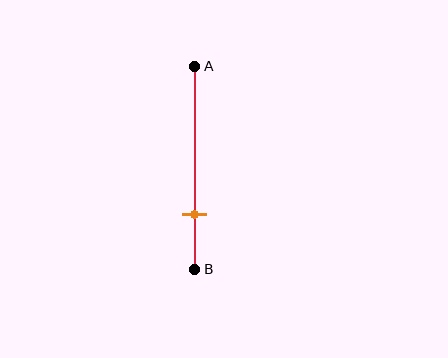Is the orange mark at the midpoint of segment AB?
No, the mark is at about 75% from A, not at the 50% midpoint.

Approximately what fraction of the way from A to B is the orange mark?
The orange mark is approximately 75% of the way from A to B.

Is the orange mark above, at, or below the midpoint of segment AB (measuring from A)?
The orange mark is below the midpoint of segment AB.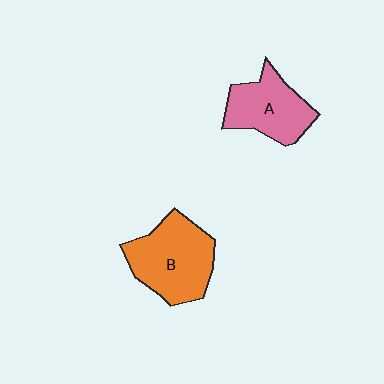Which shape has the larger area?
Shape B (orange).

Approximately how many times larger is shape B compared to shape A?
Approximately 1.3 times.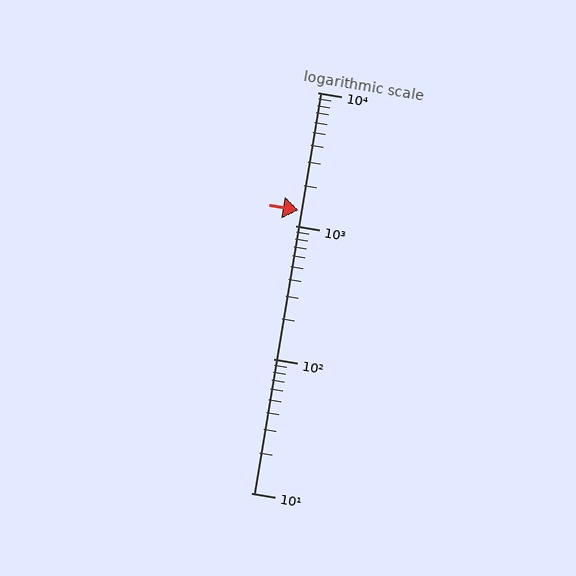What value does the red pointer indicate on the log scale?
The pointer indicates approximately 1300.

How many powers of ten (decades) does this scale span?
The scale spans 3 decades, from 10 to 10000.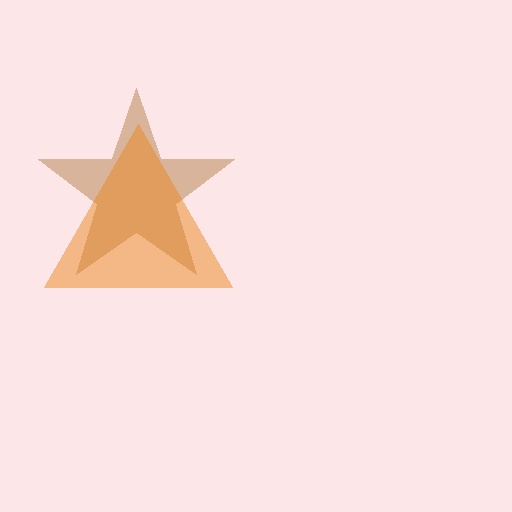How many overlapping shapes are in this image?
There are 2 overlapping shapes in the image.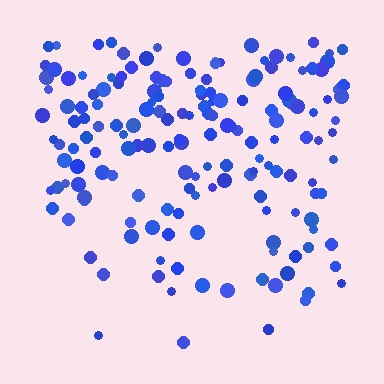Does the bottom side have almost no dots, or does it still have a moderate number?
Still a moderate number, just noticeably fewer than the top.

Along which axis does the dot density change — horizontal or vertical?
Vertical.